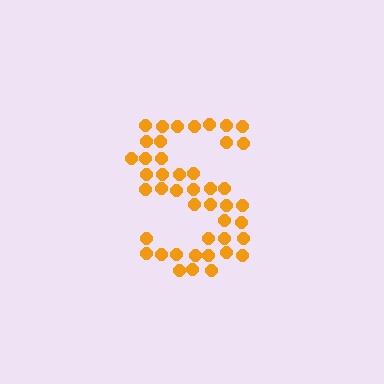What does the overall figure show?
The overall figure shows the letter S.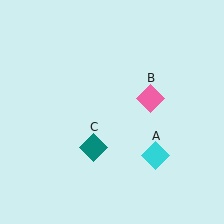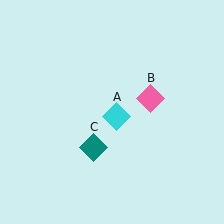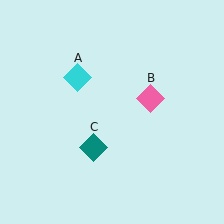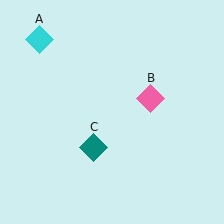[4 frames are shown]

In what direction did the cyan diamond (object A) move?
The cyan diamond (object A) moved up and to the left.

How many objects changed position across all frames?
1 object changed position: cyan diamond (object A).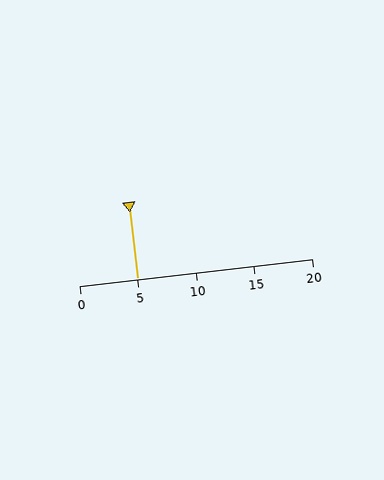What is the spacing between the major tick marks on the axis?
The major ticks are spaced 5 apart.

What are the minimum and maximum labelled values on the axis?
The axis runs from 0 to 20.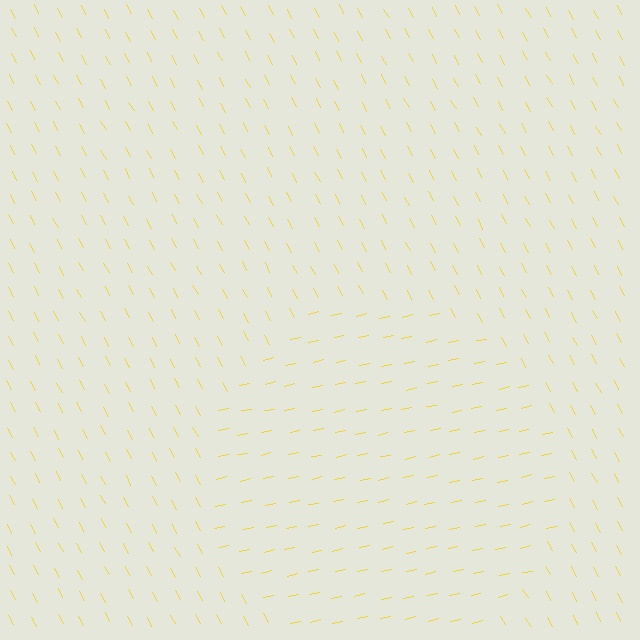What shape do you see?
I see a circle.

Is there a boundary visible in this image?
Yes, there is a texture boundary formed by a change in line orientation.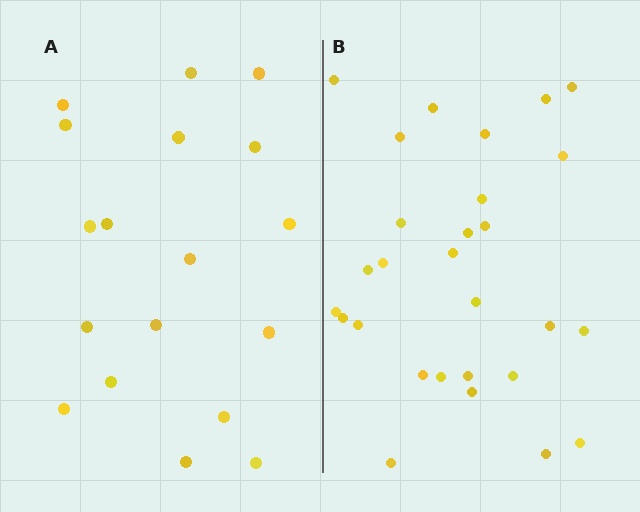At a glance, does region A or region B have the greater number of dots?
Region B (the right region) has more dots.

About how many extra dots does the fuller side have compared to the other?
Region B has roughly 10 or so more dots than region A.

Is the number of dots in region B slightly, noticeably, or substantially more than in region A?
Region B has substantially more. The ratio is roughly 1.6 to 1.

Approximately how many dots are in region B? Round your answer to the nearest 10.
About 30 dots. (The exact count is 28, which rounds to 30.)